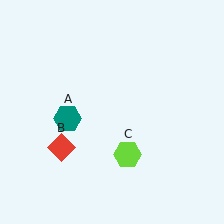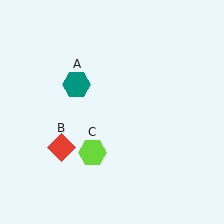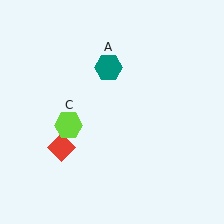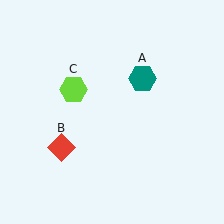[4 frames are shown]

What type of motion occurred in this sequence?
The teal hexagon (object A), lime hexagon (object C) rotated clockwise around the center of the scene.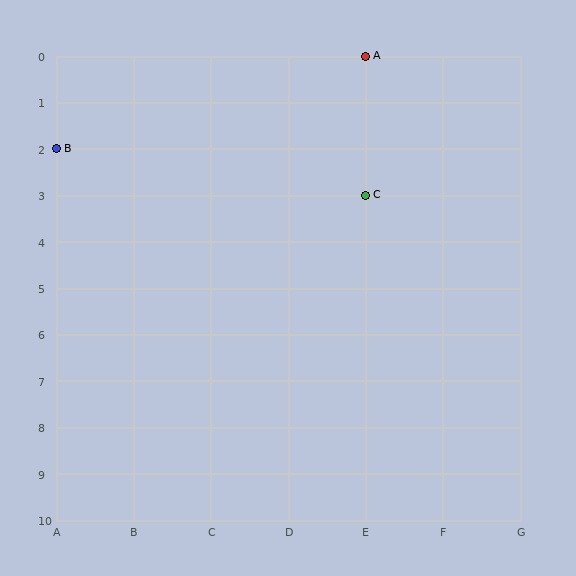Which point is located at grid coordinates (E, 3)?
Point C is at (E, 3).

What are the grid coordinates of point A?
Point A is at grid coordinates (E, 0).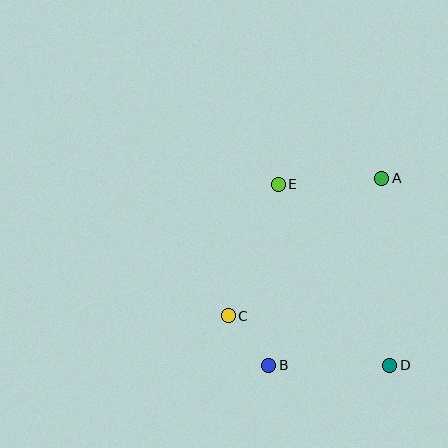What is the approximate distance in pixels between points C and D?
The distance between C and D is approximately 169 pixels.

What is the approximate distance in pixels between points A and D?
The distance between A and D is approximately 187 pixels.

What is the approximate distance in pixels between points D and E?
The distance between D and E is approximately 212 pixels.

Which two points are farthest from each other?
Points A and B are farthest from each other.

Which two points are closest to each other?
Points B and C are closest to each other.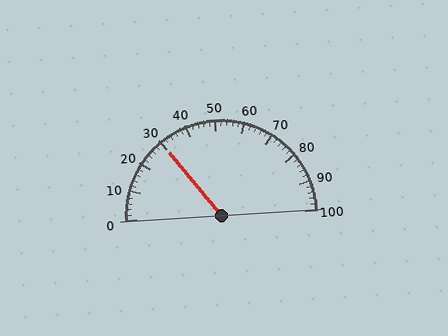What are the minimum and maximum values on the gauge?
The gauge ranges from 0 to 100.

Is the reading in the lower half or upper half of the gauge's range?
The reading is in the lower half of the range (0 to 100).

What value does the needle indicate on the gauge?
The needle indicates approximately 30.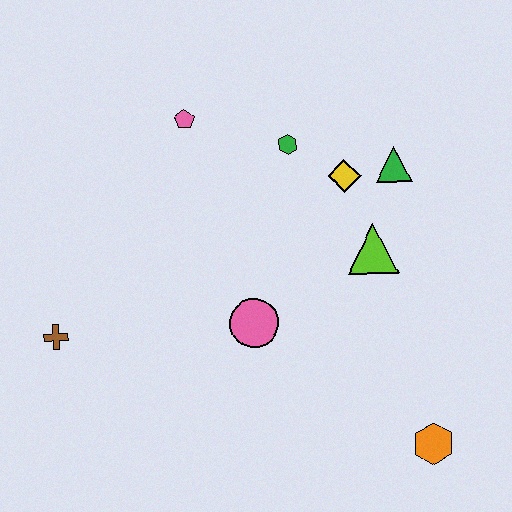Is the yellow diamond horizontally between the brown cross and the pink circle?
No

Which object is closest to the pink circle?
The lime triangle is closest to the pink circle.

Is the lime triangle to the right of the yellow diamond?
Yes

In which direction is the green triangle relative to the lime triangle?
The green triangle is above the lime triangle.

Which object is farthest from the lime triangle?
The brown cross is farthest from the lime triangle.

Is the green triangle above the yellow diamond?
Yes